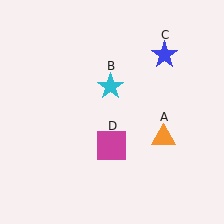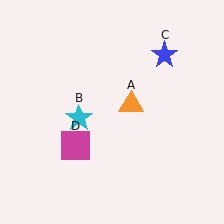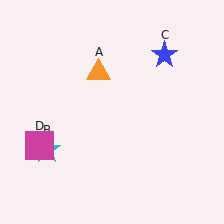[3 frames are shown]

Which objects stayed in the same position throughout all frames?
Blue star (object C) remained stationary.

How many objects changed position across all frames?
3 objects changed position: orange triangle (object A), cyan star (object B), magenta square (object D).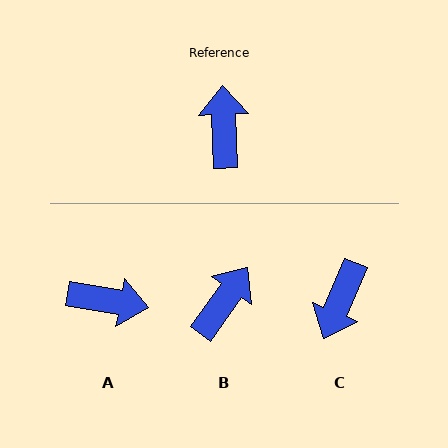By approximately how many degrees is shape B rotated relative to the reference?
Approximately 38 degrees clockwise.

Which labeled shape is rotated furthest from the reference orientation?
C, about 154 degrees away.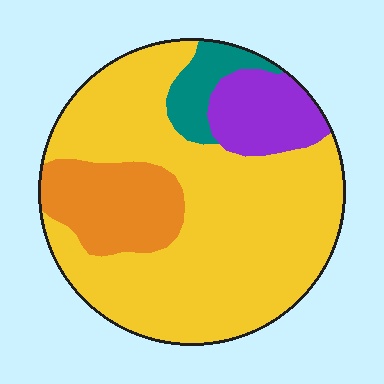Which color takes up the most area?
Yellow, at roughly 65%.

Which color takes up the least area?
Teal, at roughly 5%.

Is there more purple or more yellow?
Yellow.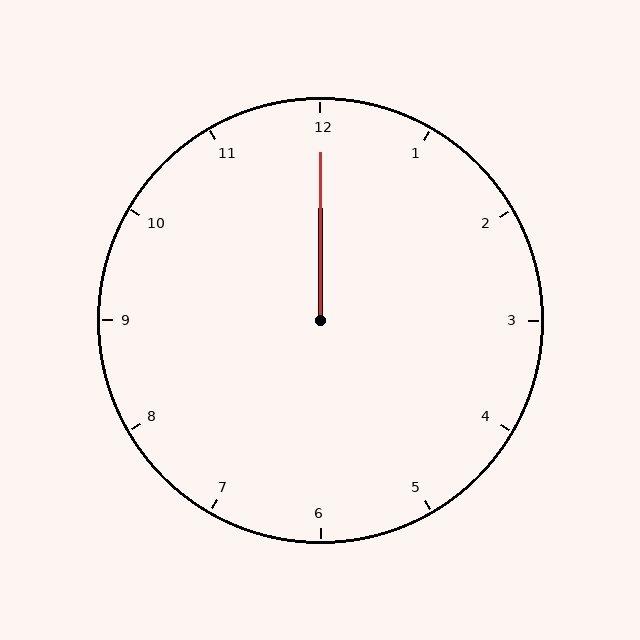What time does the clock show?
12:00.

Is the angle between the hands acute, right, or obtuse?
It is acute.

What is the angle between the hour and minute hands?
Approximately 0 degrees.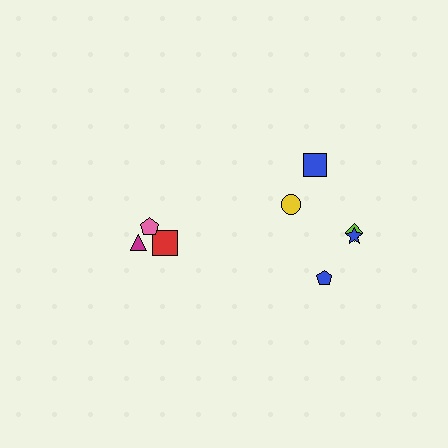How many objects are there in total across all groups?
There are 8 objects.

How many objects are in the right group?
There are 5 objects.